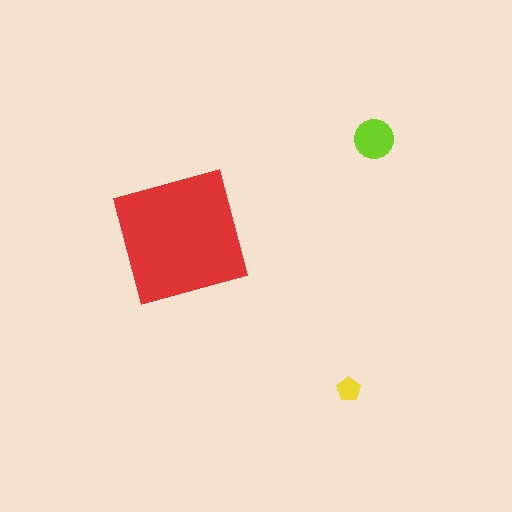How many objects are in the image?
There are 3 objects in the image.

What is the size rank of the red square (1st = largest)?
1st.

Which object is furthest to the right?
The lime circle is rightmost.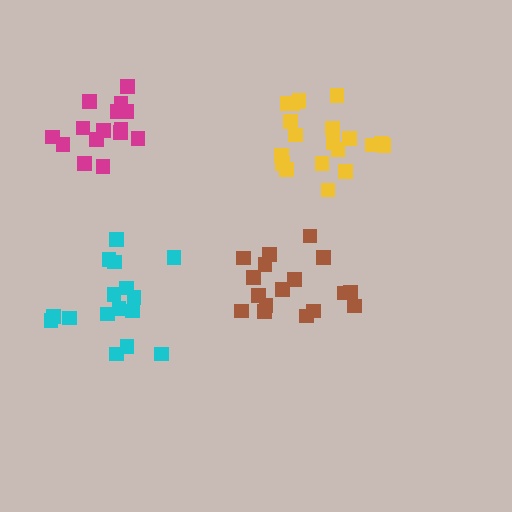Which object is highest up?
The magenta cluster is topmost.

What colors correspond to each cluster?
The clusters are colored: yellow, cyan, brown, magenta.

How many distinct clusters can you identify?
There are 4 distinct clusters.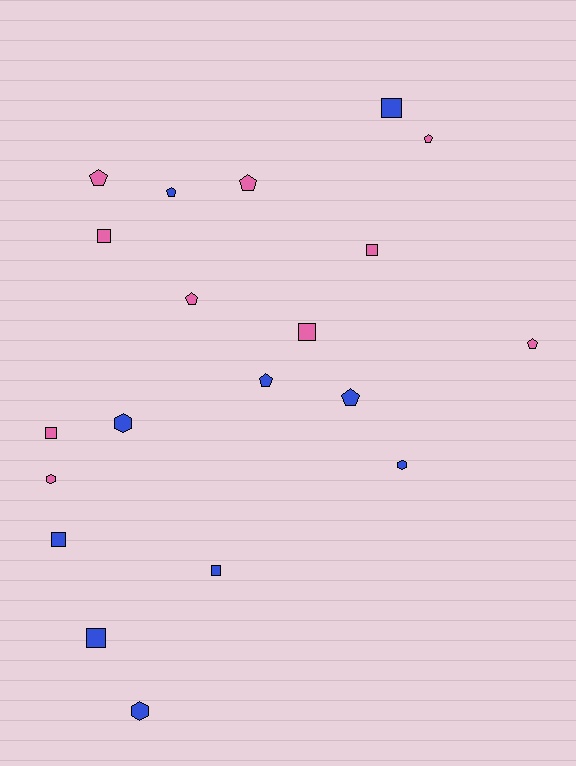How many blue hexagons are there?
There are 3 blue hexagons.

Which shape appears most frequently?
Square, with 8 objects.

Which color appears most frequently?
Pink, with 10 objects.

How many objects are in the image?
There are 20 objects.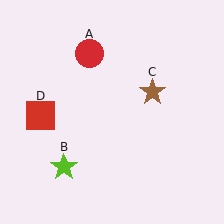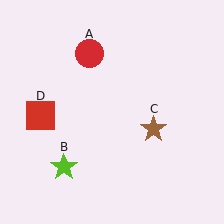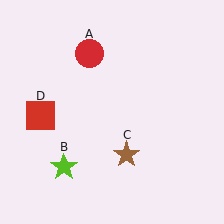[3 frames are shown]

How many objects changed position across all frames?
1 object changed position: brown star (object C).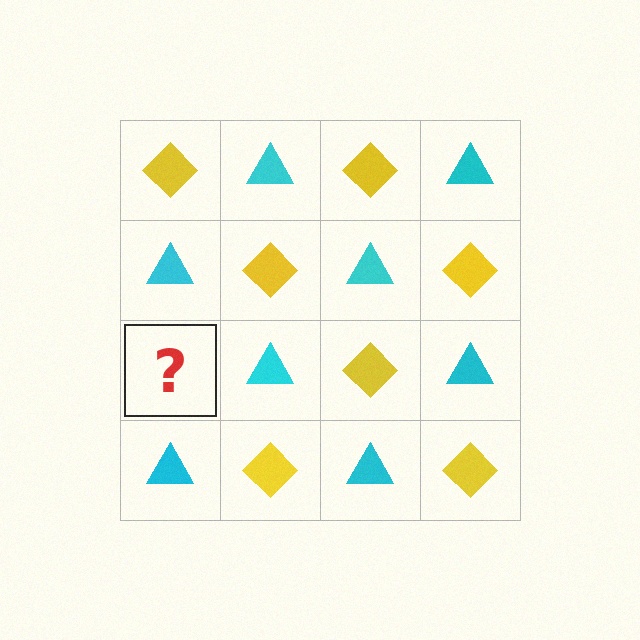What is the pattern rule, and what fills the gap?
The rule is that it alternates yellow diamond and cyan triangle in a checkerboard pattern. The gap should be filled with a yellow diamond.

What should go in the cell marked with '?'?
The missing cell should contain a yellow diamond.